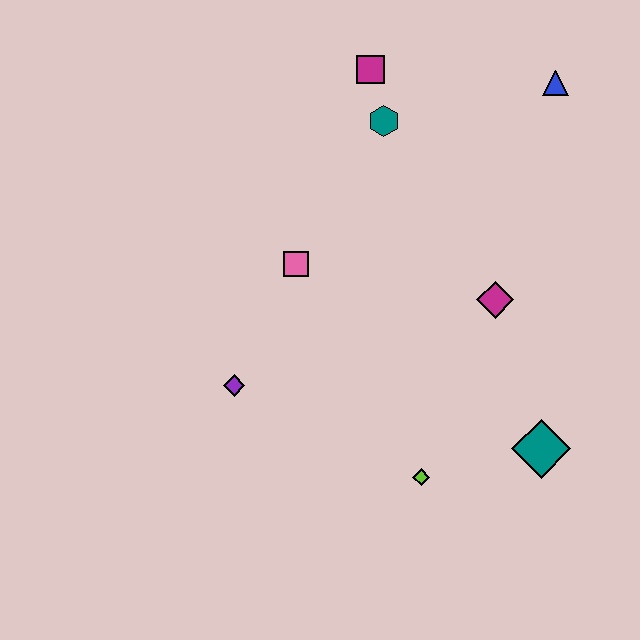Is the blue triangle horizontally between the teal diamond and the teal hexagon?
No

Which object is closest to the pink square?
The purple diamond is closest to the pink square.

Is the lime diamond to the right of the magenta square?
Yes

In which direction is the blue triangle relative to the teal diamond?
The blue triangle is above the teal diamond.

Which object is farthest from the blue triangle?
The purple diamond is farthest from the blue triangle.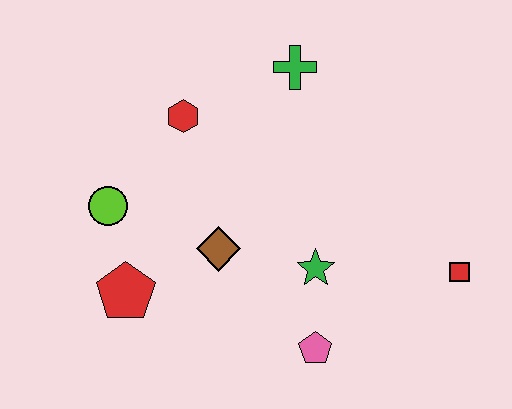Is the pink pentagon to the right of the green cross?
Yes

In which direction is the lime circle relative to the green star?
The lime circle is to the left of the green star.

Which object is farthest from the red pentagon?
The red square is farthest from the red pentagon.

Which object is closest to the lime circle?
The red pentagon is closest to the lime circle.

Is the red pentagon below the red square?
Yes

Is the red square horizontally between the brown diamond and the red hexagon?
No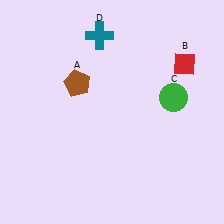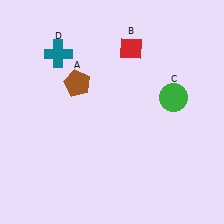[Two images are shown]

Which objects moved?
The objects that moved are: the red diamond (B), the teal cross (D).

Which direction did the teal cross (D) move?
The teal cross (D) moved left.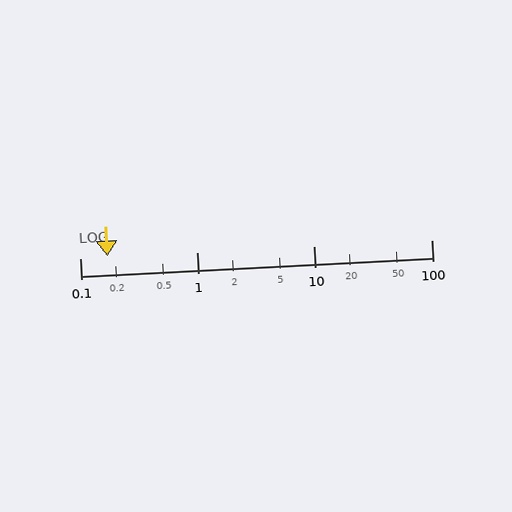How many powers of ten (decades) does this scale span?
The scale spans 3 decades, from 0.1 to 100.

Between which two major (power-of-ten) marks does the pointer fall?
The pointer is between 0.1 and 1.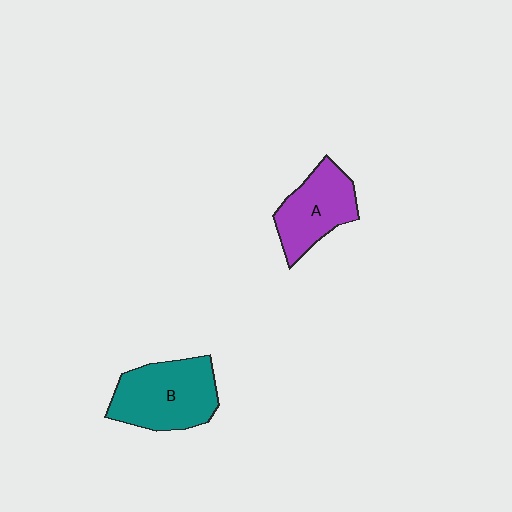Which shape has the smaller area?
Shape A (purple).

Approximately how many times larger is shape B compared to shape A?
Approximately 1.3 times.